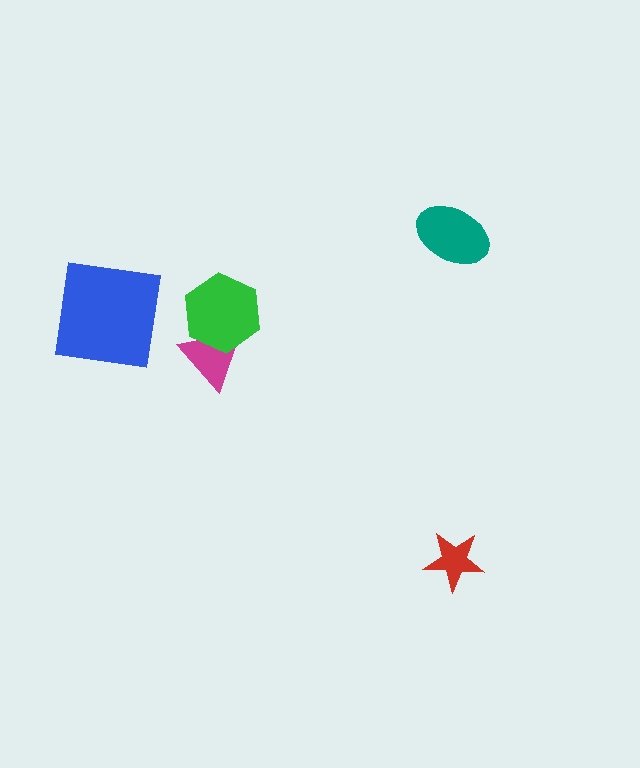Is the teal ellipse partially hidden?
No, no other shape covers it.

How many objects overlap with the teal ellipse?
0 objects overlap with the teal ellipse.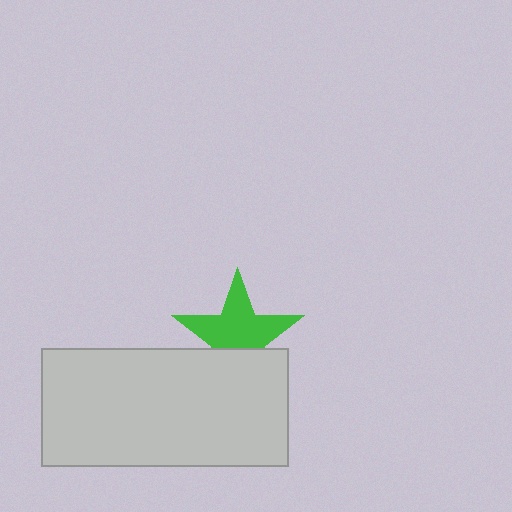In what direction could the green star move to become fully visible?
The green star could move up. That would shift it out from behind the light gray rectangle entirely.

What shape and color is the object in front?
The object in front is a light gray rectangle.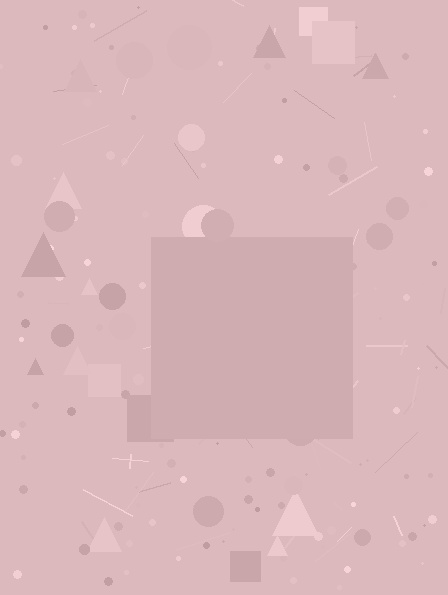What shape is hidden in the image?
A square is hidden in the image.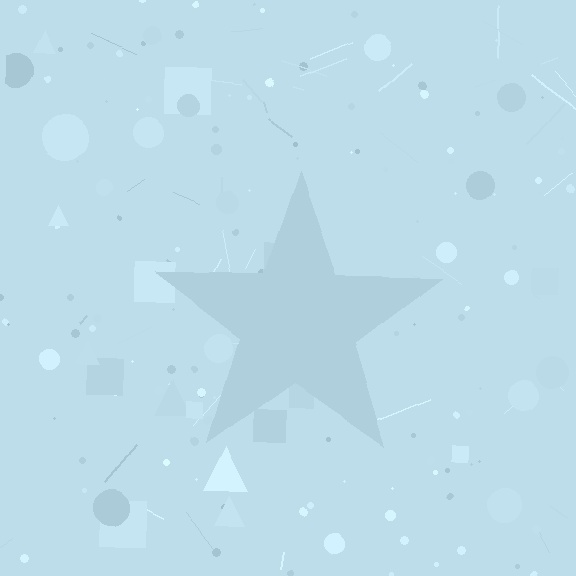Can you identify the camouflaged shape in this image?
The camouflaged shape is a star.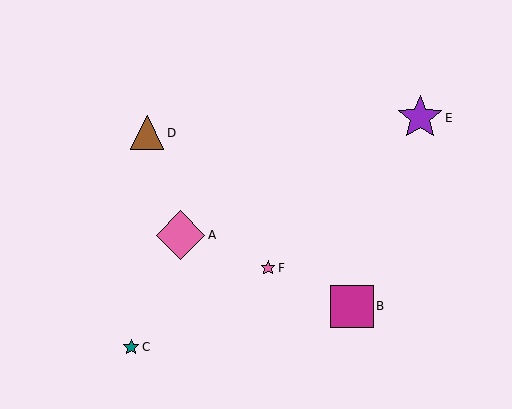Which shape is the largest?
The pink diamond (labeled A) is the largest.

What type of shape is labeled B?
Shape B is a magenta square.